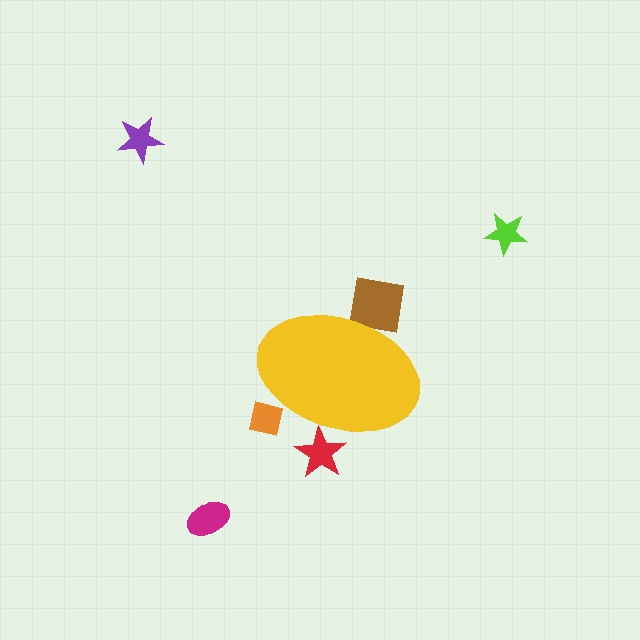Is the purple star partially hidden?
No, the purple star is fully visible.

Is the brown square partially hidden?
Yes, the brown square is partially hidden behind the yellow ellipse.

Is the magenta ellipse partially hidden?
No, the magenta ellipse is fully visible.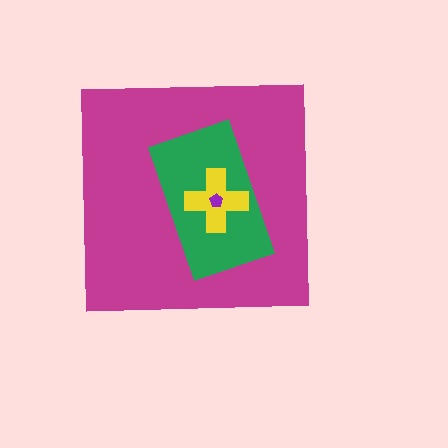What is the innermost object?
The purple pentagon.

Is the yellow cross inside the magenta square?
Yes.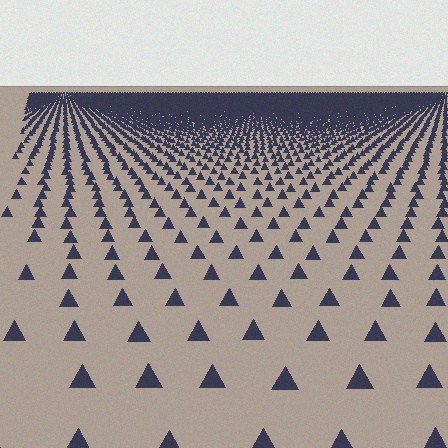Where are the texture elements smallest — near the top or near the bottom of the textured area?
Near the top.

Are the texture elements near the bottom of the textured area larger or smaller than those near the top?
Larger. Near the bottom, elements are closer to the viewer and appear at a bigger on-screen size.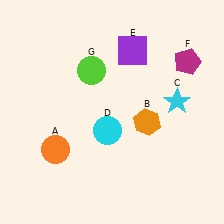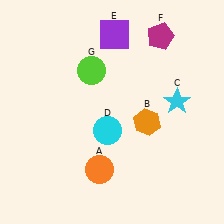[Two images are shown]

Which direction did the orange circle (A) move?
The orange circle (A) moved right.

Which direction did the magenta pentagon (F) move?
The magenta pentagon (F) moved left.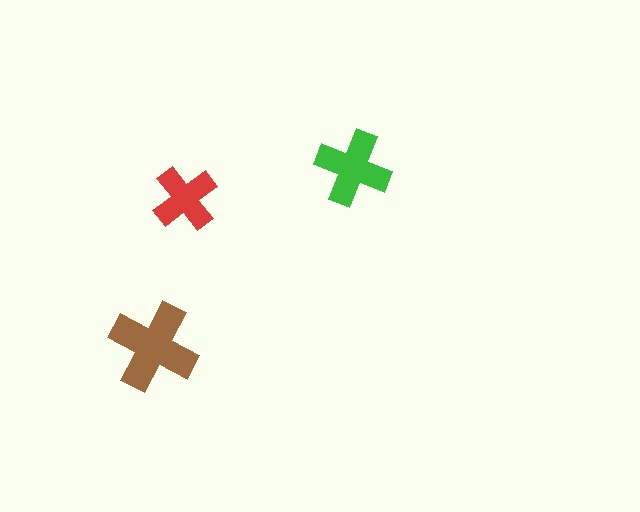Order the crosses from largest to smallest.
the brown one, the green one, the red one.